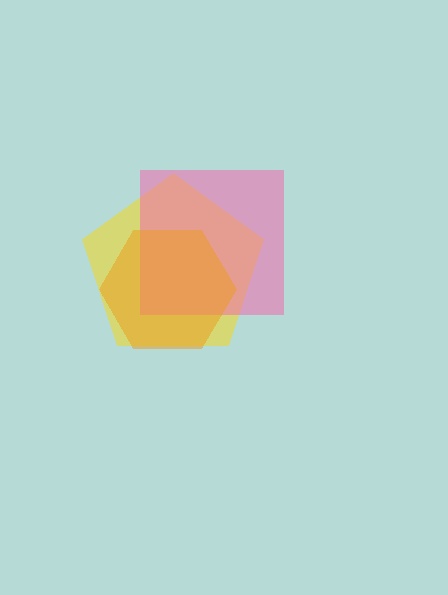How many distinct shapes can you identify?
There are 3 distinct shapes: a yellow pentagon, a pink square, an orange hexagon.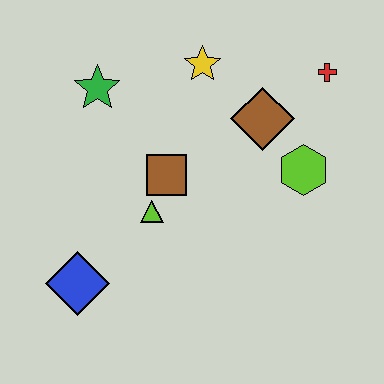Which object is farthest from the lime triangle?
The red cross is farthest from the lime triangle.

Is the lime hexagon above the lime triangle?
Yes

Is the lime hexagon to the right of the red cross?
No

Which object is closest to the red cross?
The brown diamond is closest to the red cross.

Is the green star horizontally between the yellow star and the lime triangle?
No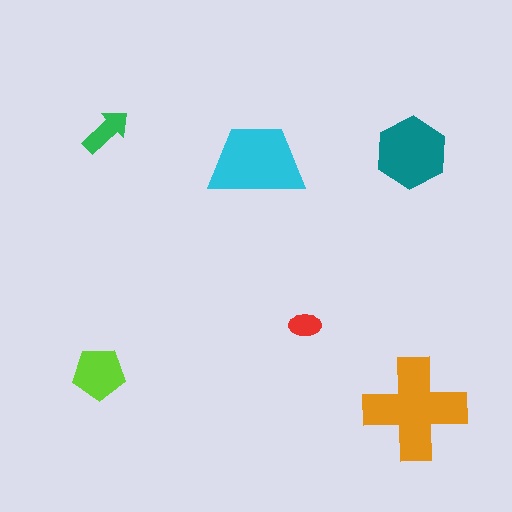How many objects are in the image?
There are 6 objects in the image.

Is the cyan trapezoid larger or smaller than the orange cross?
Smaller.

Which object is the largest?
The orange cross.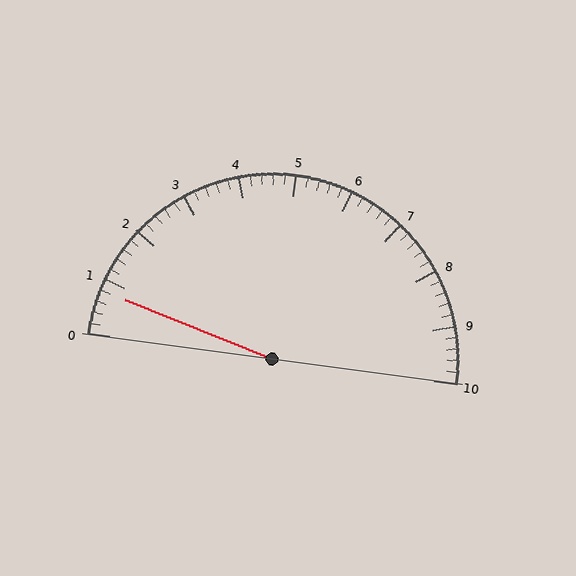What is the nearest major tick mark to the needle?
The nearest major tick mark is 1.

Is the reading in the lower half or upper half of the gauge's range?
The reading is in the lower half of the range (0 to 10).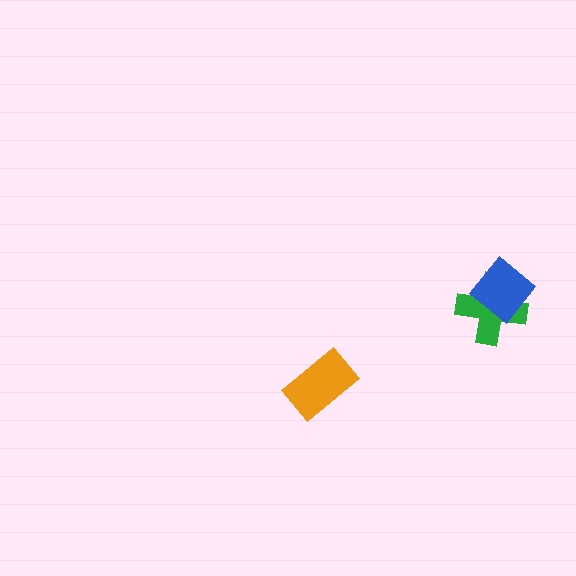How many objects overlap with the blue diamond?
1 object overlaps with the blue diamond.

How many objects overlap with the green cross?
1 object overlaps with the green cross.